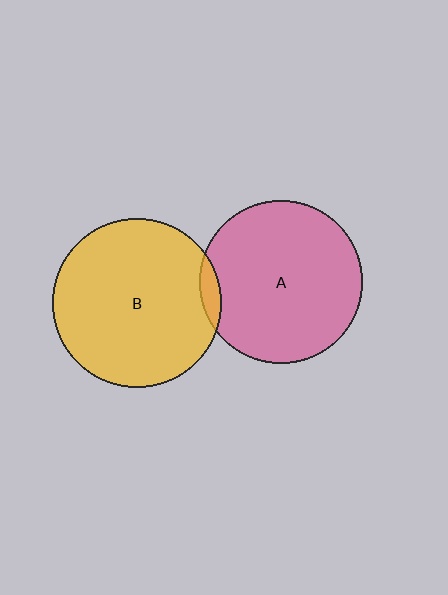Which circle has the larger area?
Circle B (yellow).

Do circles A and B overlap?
Yes.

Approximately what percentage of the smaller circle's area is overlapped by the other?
Approximately 5%.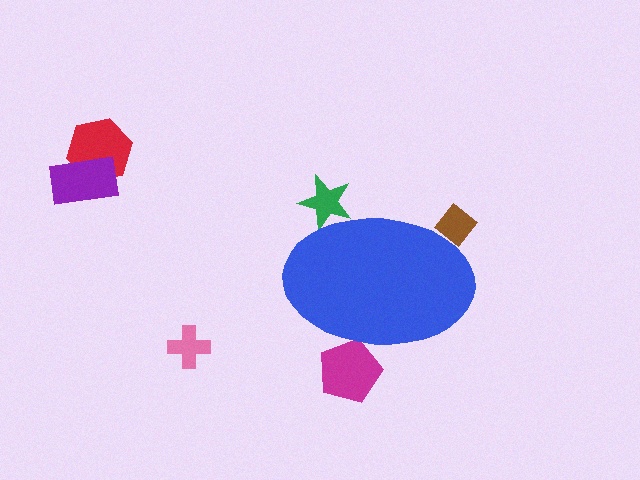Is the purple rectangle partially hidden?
No, the purple rectangle is fully visible.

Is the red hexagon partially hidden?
No, the red hexagon is fully visible.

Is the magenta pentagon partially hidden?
Yes, the magenta pentagon is partially hidden behind the blue ellipse.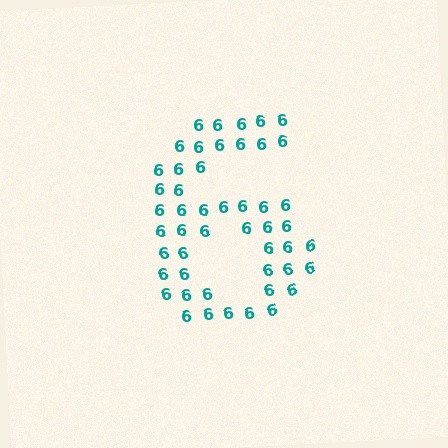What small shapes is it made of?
It is made of small digit 6's.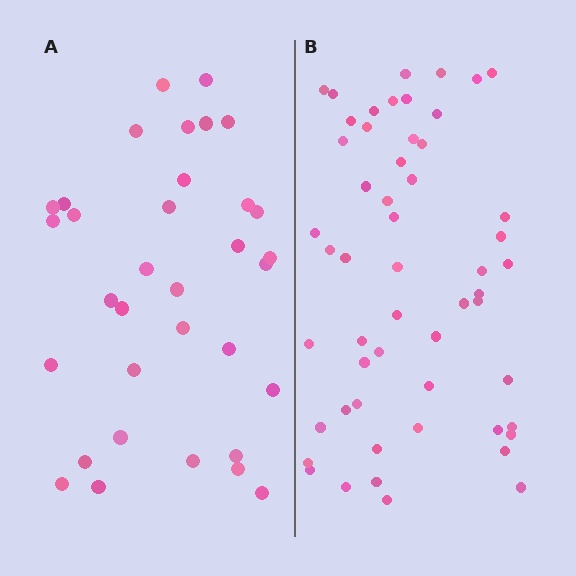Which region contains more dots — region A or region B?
Region B (the right region) has more dots.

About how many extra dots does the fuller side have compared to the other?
Region B has approximately 20 more dots than region A.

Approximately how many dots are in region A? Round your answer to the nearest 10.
About 30 dots. (The exact count is 34, which rounds to 30.)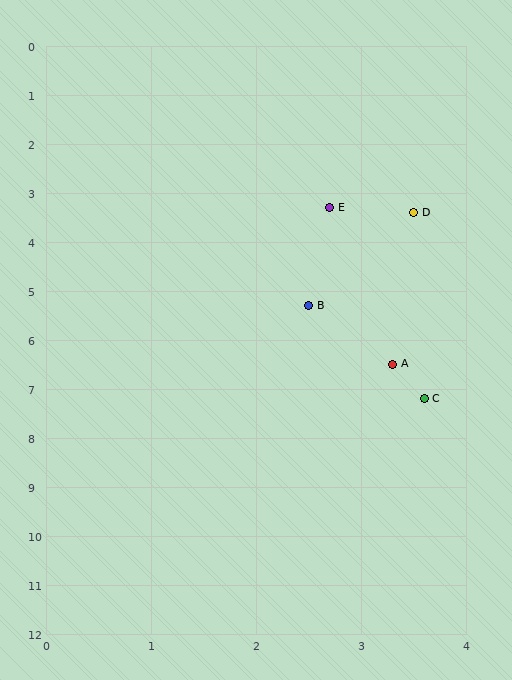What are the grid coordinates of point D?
Point D is at approximately (3.5, 3.4).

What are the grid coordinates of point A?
Point A is at approximately (3.3, 6.5).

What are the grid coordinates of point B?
Point B is at approximately (2.5, 5.3).